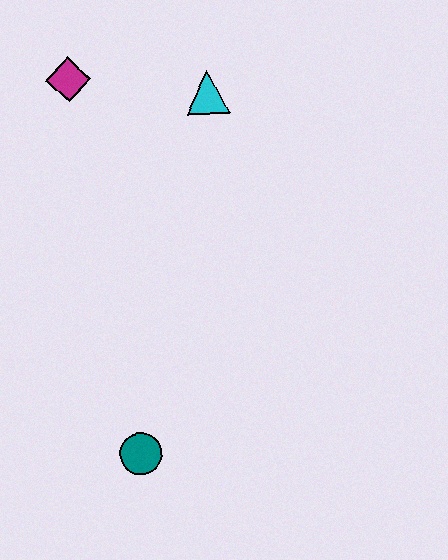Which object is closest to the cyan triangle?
The magenta diamond is closest to the cyan triangle.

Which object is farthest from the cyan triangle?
The teal circle is farthest from the cyan triangle.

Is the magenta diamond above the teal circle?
Yes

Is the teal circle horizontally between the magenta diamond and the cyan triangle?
Yes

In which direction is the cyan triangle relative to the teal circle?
The cyan triangle is above the teal circle.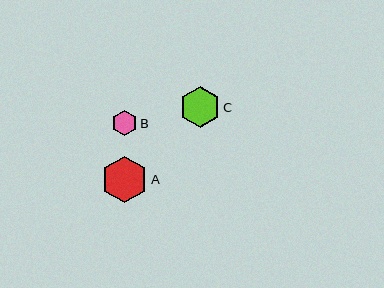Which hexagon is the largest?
Hexagon A is the largest with a size of approximately 46 pixels.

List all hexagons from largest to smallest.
From largest to smallest: A, C, B.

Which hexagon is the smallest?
Hexagon B is the smallest with a size of approximately 25 pixels.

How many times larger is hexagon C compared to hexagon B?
Hexagon C is approximately 1.6 times the size of hexagon B.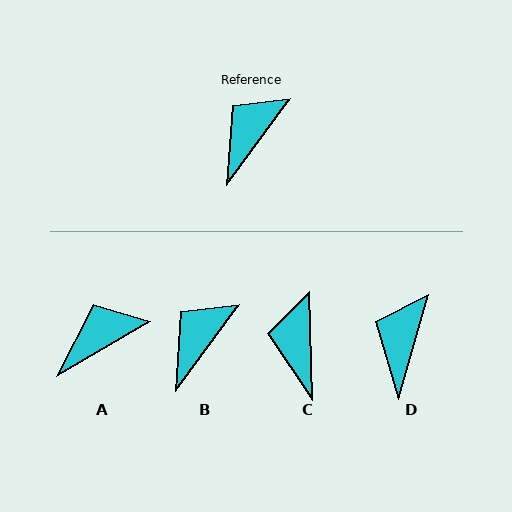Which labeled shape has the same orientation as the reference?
B.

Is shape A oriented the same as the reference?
No, it is off by about 23 degrees.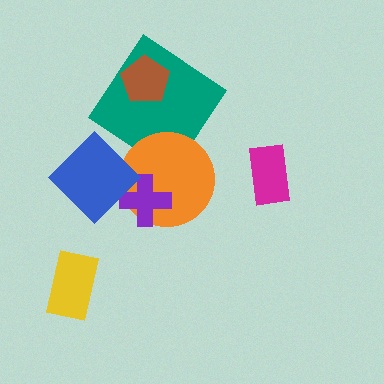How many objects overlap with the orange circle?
3 objects overlap with the orange circle.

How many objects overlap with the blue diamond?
2 objects overlap with the blue diamond.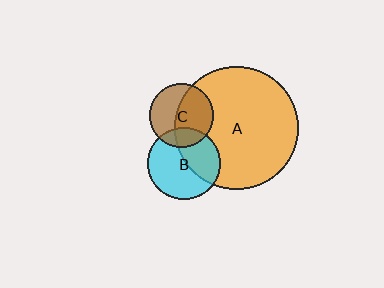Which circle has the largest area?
Circle A (orange).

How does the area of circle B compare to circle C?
Approximately 1.3 times.